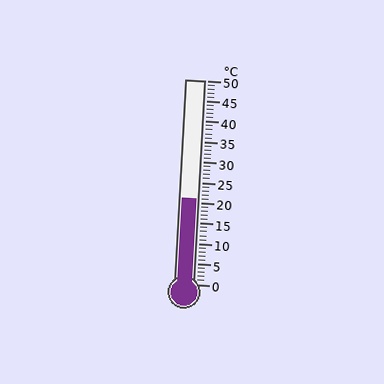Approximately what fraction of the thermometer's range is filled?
The thermometer is filled to approximately 40% of its range.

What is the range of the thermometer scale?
The thermometer scale ranges from 0°C to 50°C.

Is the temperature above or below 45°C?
The temperature is below 45°C.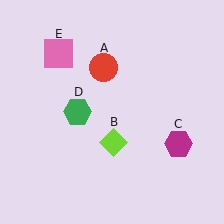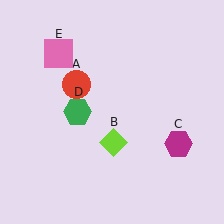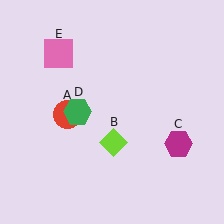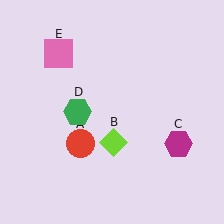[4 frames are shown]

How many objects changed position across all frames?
1 object changed position: red circle (object A).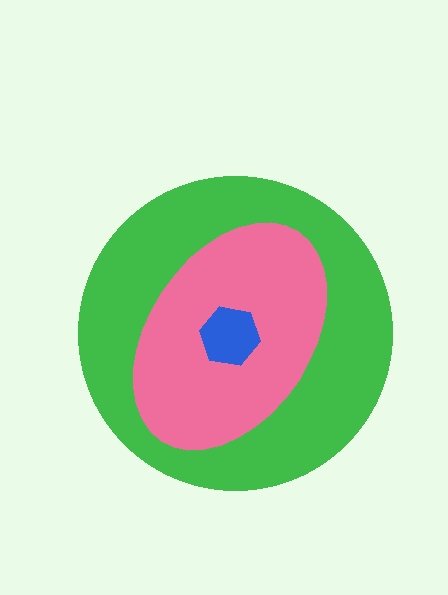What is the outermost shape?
The green circle.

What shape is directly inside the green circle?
The pink ellipse.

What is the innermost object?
The blue hexagon.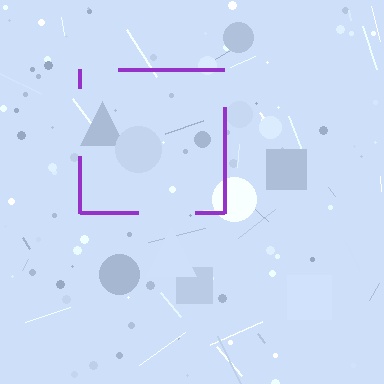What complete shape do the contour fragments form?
The contour fragments form a square.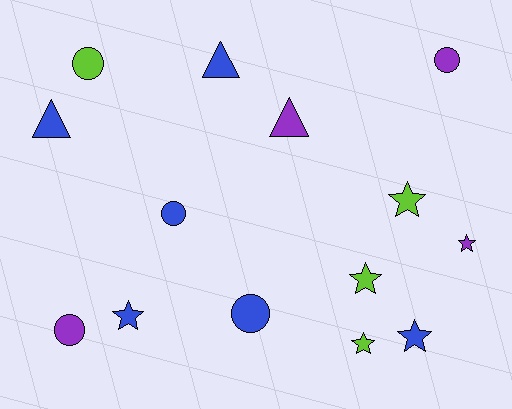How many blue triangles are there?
There are 2 blue triangles.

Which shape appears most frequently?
Star, with 6 objects.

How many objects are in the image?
There are 14 objects.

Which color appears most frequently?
Blue, with 6 objects.